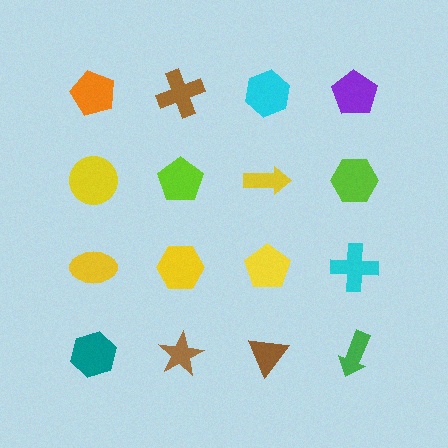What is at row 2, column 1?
A yellow circle.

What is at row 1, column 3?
A cyan hexagon.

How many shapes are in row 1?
4 shapes.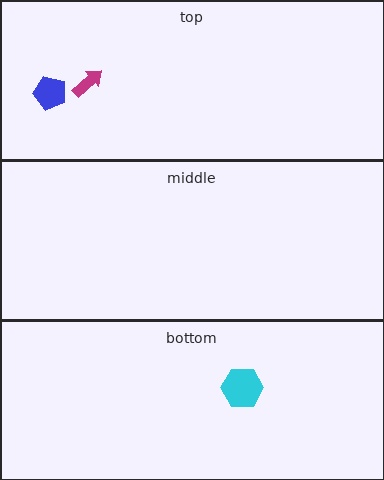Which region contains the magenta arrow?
The top region.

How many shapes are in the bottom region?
1.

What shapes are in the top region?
The blue pentagon, the magenta arrow.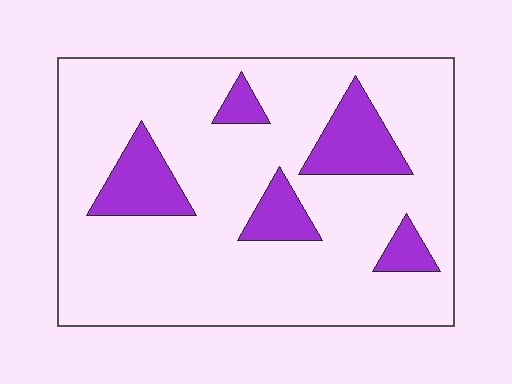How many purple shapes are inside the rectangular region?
5.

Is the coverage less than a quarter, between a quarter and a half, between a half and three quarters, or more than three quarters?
Less than a quarter.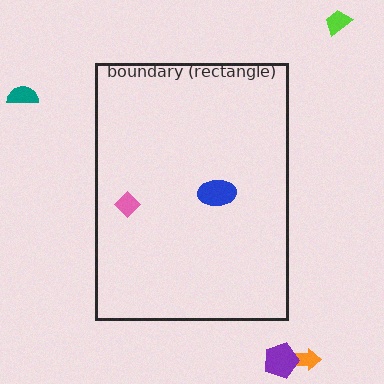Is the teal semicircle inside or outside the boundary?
Outside.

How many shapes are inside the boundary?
2 inside, 4 outside.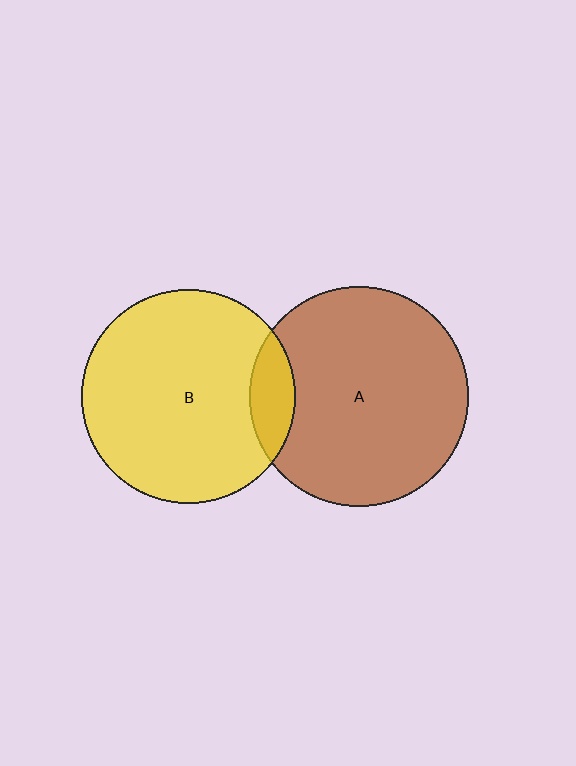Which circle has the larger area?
Circle A (brown).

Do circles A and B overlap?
Yes.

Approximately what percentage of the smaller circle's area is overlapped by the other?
Approximately 10%.